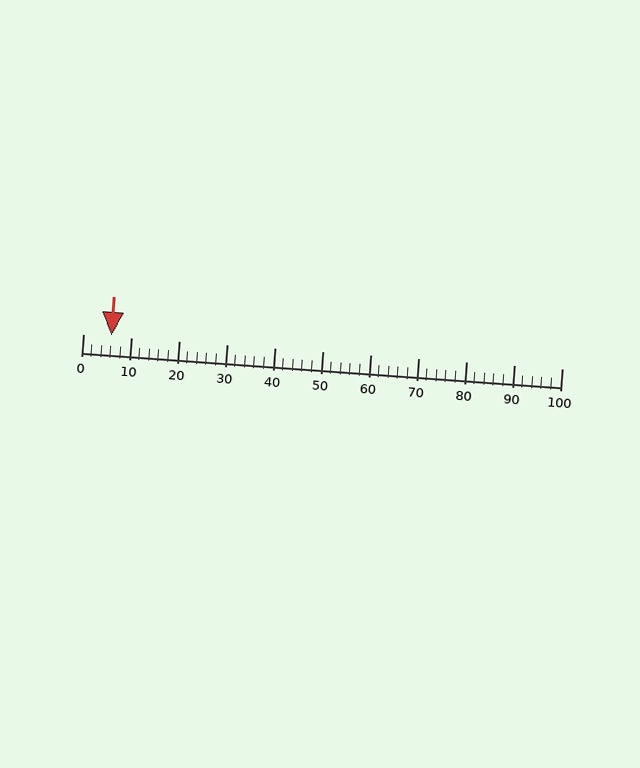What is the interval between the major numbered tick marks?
The major tick marks are spaced 10 units apart.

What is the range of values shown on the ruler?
The ruler shows values from 0 to 100.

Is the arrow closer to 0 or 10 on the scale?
The arrow is closer to 10.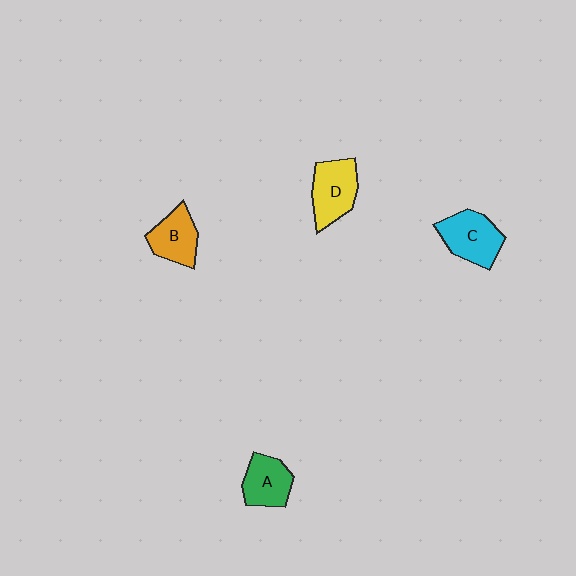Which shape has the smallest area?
Shape B (orange).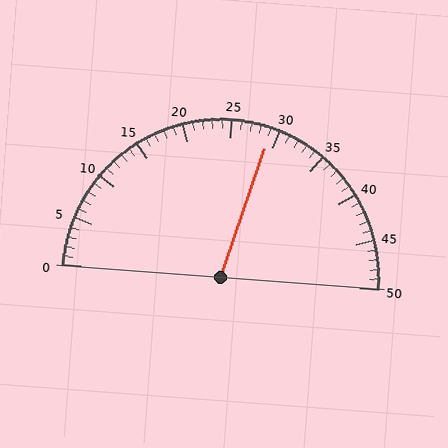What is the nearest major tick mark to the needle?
The nearest major tick mark is 30.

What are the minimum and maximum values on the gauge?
The gauge ranges from 0 to 50.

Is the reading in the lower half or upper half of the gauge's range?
The reading is in the upper half of the range (0 to 50).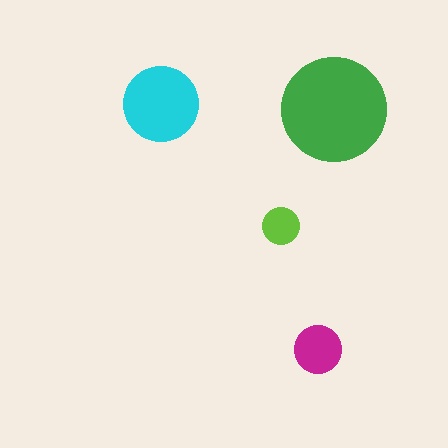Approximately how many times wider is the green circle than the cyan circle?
About 1.5 times wider.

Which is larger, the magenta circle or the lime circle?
The magenta one.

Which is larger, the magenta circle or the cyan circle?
The cyan one.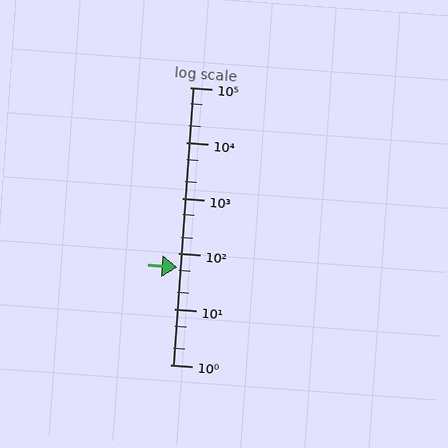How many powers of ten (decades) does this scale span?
The scale spans 5 decades, from 1 to 100000.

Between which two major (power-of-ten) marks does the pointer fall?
The pointer is between 10 and 100.